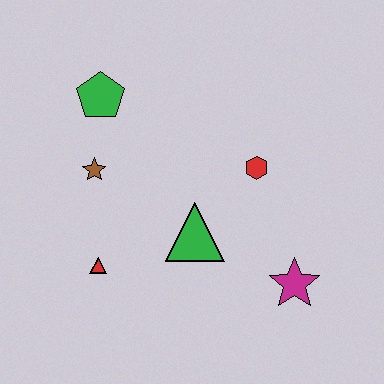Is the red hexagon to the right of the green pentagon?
Yes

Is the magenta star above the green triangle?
No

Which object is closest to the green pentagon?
The brown star is closest to the green pentagon.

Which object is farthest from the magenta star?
The green pentagon is farthest from the magenta star.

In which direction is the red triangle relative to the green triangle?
The red triangle is to the left of the green triangle.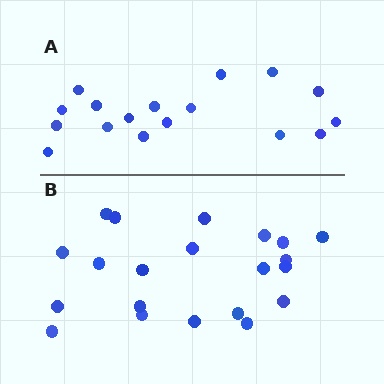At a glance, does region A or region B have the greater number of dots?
Region B (the bottom region) has more dots.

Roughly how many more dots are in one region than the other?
Region B has about 4 more dots than region A.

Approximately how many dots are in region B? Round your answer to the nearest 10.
About 20 dots. (The exact count is 21, which rounds to 20.)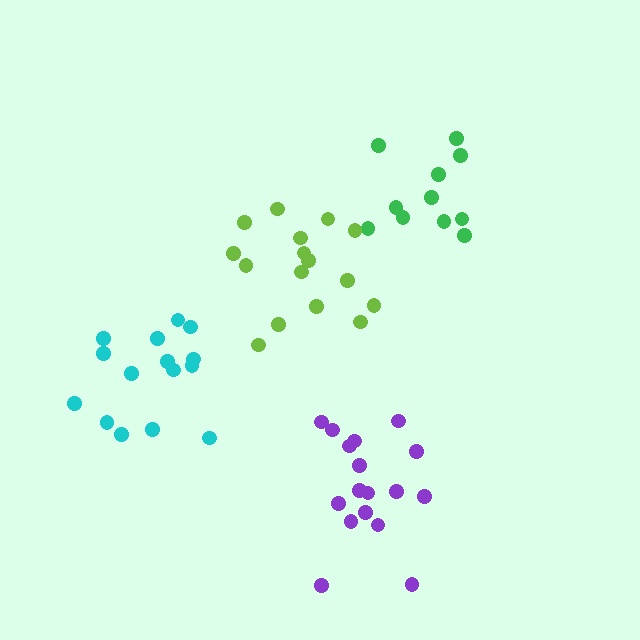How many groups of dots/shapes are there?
There are 4 groups.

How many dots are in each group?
Group 1: 11 dots, Group 2: 17 dots, Group 3: 16 dots, Group 4: 15 dots (59 total).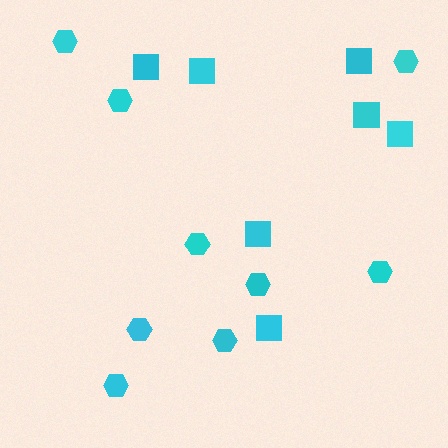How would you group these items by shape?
There are 2 groups: one group of hexagons (9) and one group of squares (7).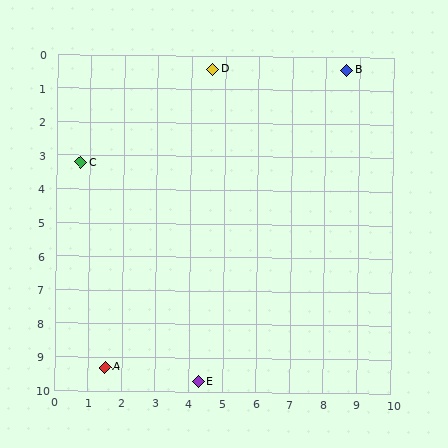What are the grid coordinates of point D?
Point D is at approximately (4.6, 0.4).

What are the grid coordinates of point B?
Point B is at approximately (8.6, 0.4).